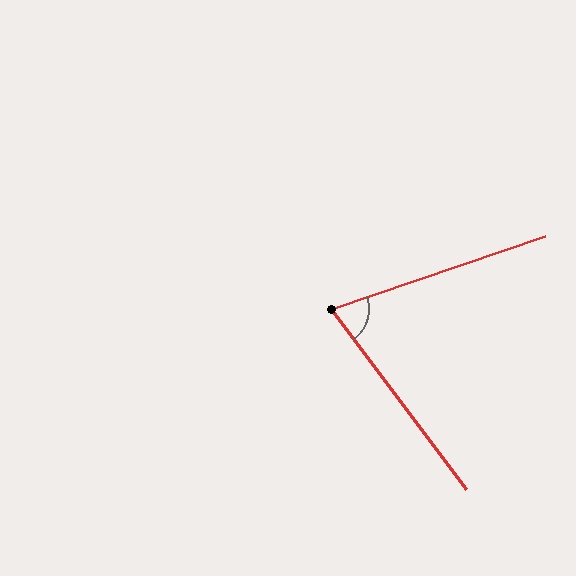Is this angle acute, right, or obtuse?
It is acute.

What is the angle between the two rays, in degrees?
Approximately 72 degrees.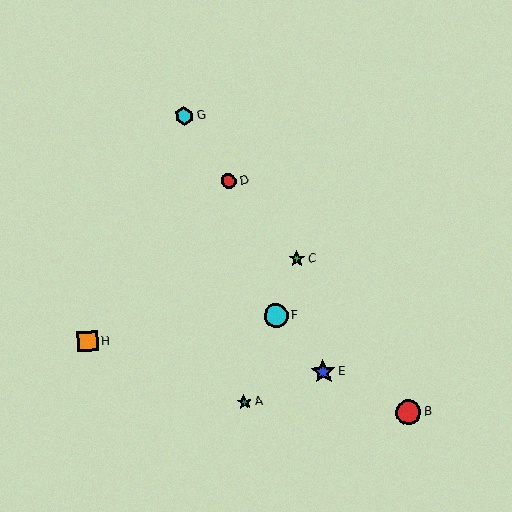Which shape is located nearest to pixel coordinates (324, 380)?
The blue star (labeled E) at (323, 372) is nearest to that location.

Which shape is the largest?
The red circle (labeled B) is the largest.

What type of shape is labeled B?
Shape B is a red circle.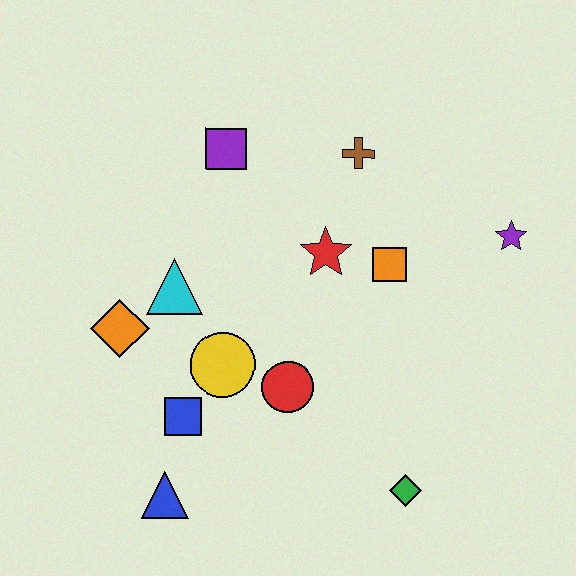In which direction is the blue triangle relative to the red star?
The blue triangle is below the red star.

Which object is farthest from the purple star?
The blue triangle is farthest from the purple star.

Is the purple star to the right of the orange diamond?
Yes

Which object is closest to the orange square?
The red star is closest to the orange square.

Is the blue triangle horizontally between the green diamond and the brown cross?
No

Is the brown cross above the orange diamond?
Yes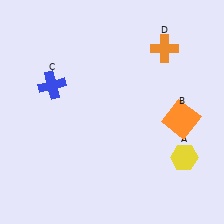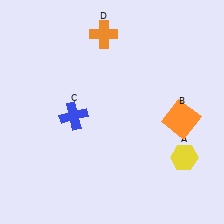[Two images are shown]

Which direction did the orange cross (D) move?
The orange cross (D) moved left.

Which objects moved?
The objects that moved are: the blue cross (C), the orange cross (D).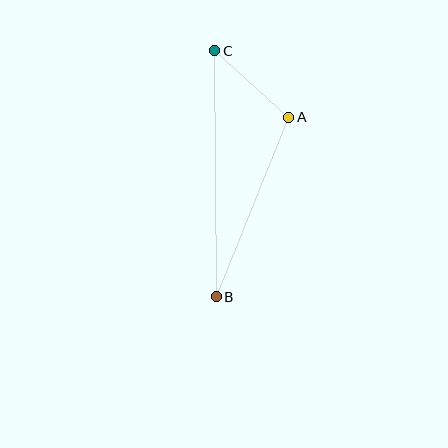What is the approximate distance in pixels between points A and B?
The distance between A and B is approximately 193 pixels.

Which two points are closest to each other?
Points A and C are closest to each other.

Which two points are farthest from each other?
Points B and C are farthest from each other.